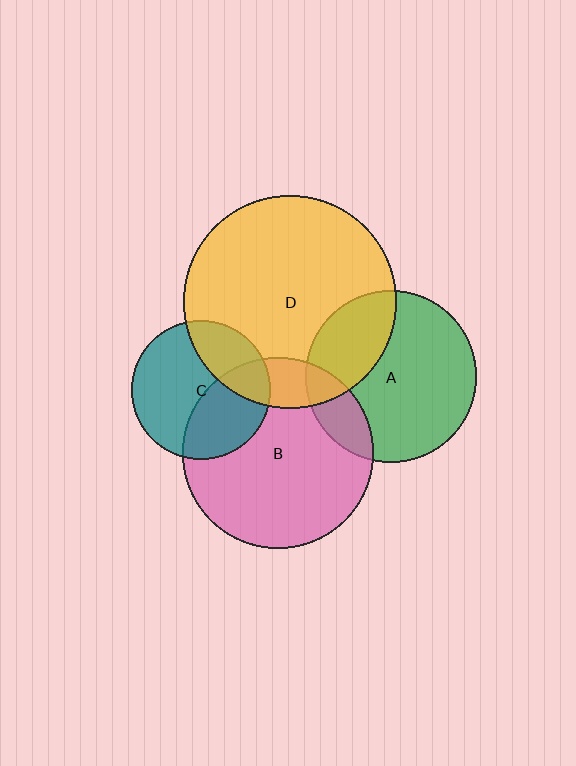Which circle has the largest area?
Circle D (yellow).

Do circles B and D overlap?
Yes.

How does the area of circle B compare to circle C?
Approximately 1.9 times.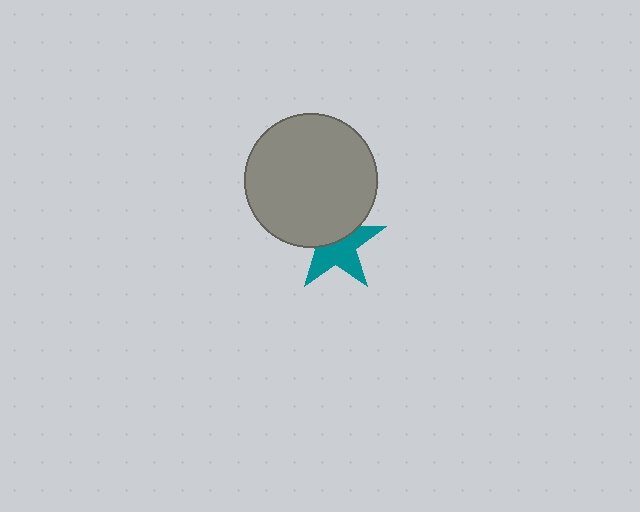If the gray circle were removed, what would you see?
You would see the complete teal star.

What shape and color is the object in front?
The object in front is a gray circle.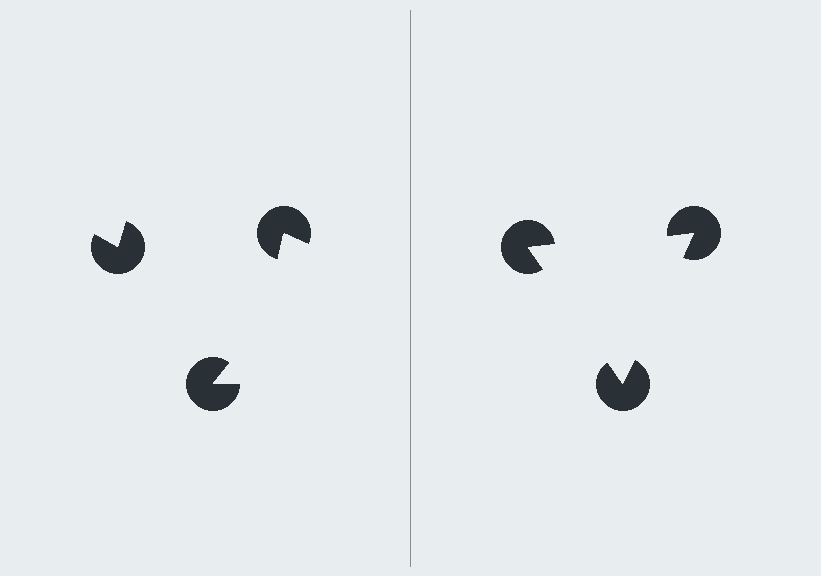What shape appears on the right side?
An illusory triangle.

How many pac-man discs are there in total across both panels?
6 — 3 on each side.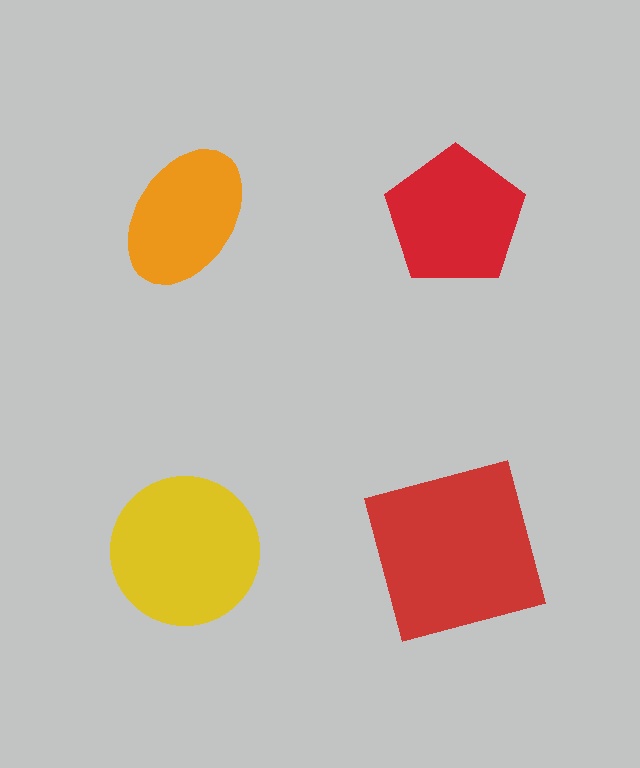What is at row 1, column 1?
An orange ellipse.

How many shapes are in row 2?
2 shapes.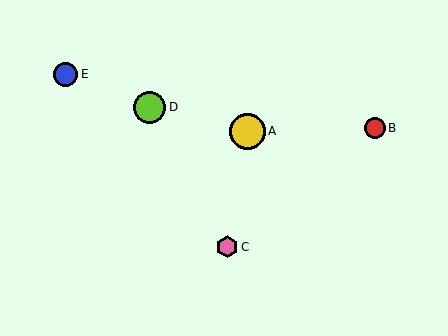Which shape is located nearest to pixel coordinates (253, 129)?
The yellow circle (labeled A) at (248, 131) is nearest to that location.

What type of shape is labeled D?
Shape D is a lime circle.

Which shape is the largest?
The yellow circle (labeled A) is the largest.